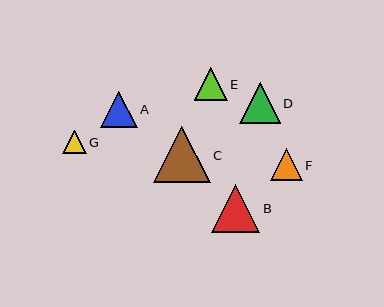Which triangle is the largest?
Triangle C is the largest with a size of approximately 57 pixels.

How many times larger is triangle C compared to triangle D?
Triangle C is approximately 1.4 times the size of triangle D.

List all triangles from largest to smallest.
From largest to smallest: C, B, D, A, E, F, G.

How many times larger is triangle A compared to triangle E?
Triangle A is approximately 1.1 times the size of triangle E.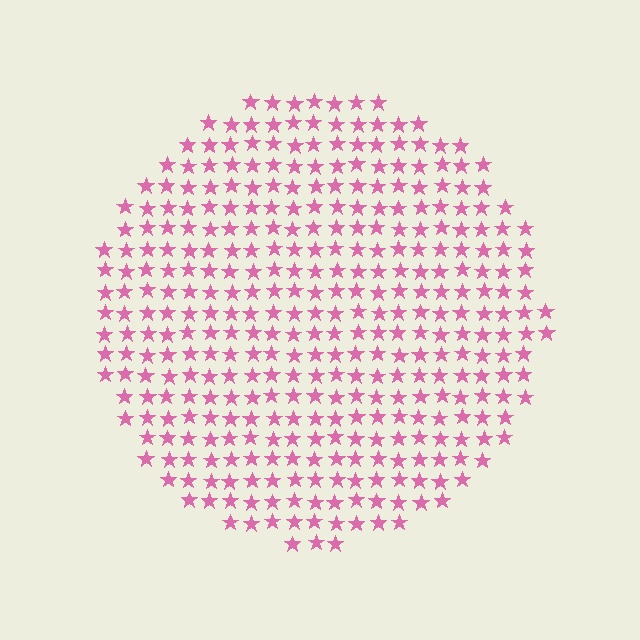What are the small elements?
The small elements are stars.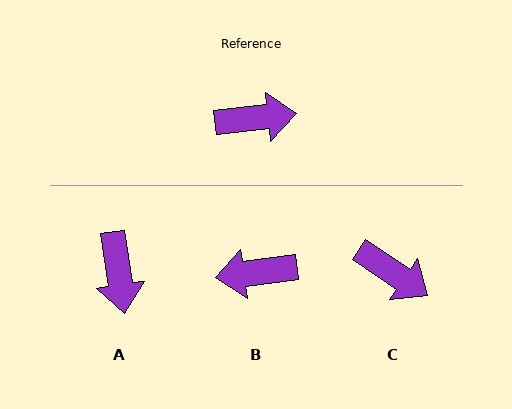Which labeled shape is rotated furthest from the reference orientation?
B, about 179 degrees away.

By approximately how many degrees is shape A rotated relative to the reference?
Approximately 88 degrees clockwise.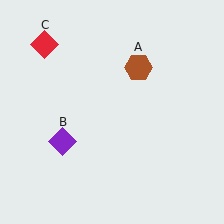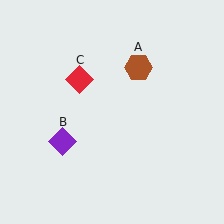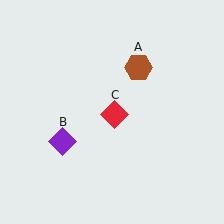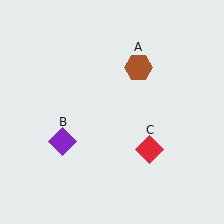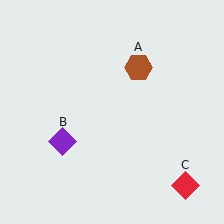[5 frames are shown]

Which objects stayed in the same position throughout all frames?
Brown hexagon (object A) and purple diamond (object B) remained stationary.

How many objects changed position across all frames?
1 object changed position: red diamond (object C).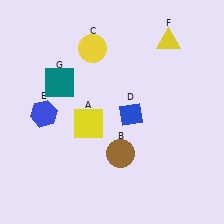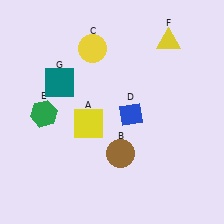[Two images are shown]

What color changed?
The hexagon (E) changed from blue in Image 1 to green in Image 2.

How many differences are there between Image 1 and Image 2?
There is 1 difference between the two images.